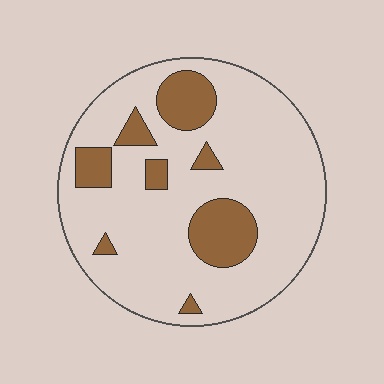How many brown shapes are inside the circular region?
8.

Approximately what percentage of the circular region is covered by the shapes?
Approximately 20%.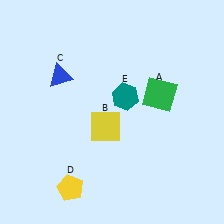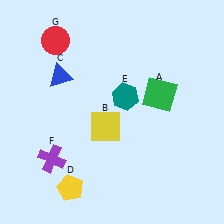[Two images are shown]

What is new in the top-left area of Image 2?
A red circle (G) was added in the top-left area of Image 2.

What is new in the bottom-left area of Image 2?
A purple cross (F) was added in the bottom-left area of Image 2.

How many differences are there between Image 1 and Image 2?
There are 2 differences between the two images.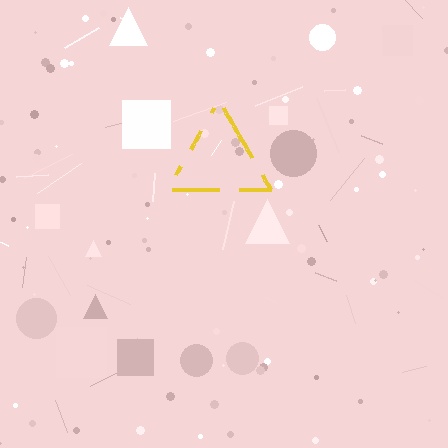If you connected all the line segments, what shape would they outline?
They would outline a triangle.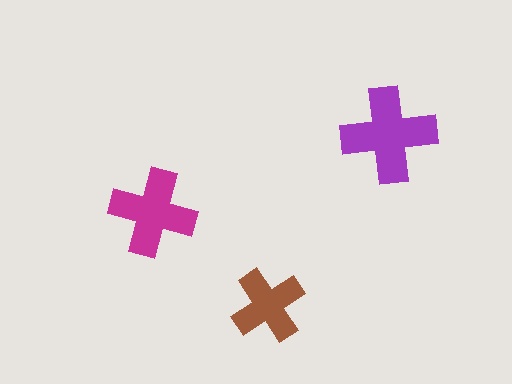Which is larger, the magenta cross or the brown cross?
The magenta one.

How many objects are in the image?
There are 3 objects in the image.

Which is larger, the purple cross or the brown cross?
The purple one.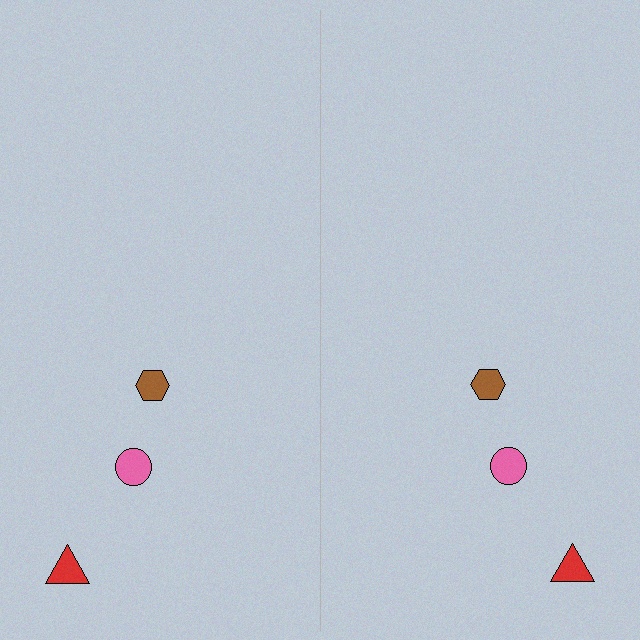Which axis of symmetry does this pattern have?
The pattern has a vertical axis of symmetry running through the center of the image.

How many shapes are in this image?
There are 6 shapes in this image.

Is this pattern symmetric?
Yes, this pattern has bilateral (reflection) symmetry.